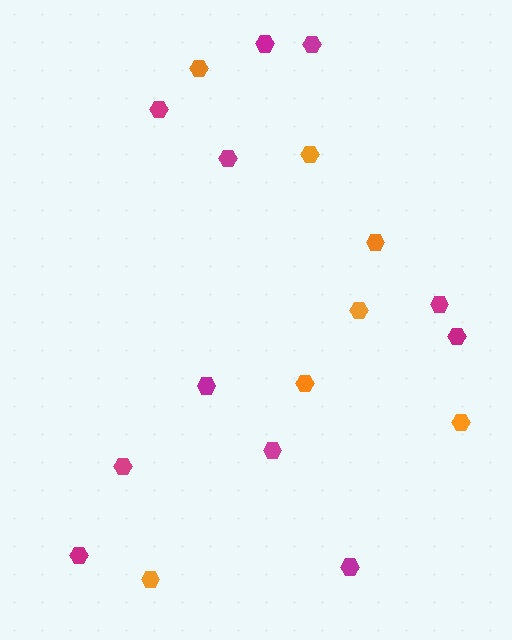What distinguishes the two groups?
There are 2 groups: one group of orange hexagons (7) and one group of magenta hexagons (11).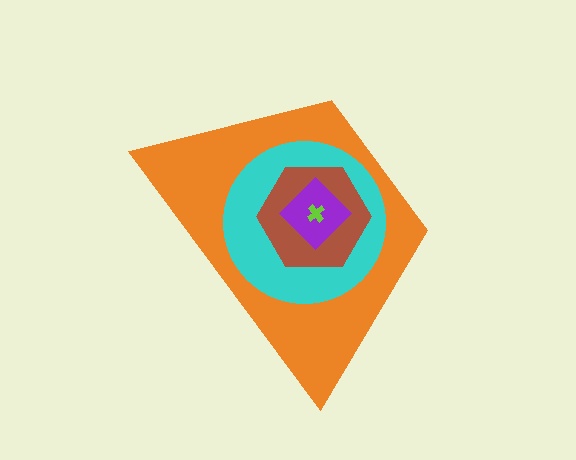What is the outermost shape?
The orange trapezoid.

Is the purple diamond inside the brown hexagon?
Yes.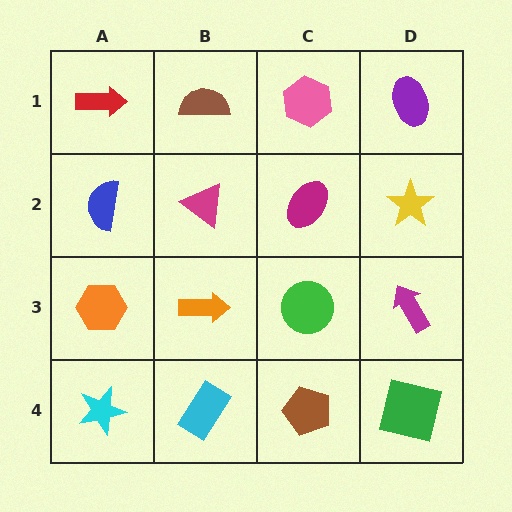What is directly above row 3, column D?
A yellow star.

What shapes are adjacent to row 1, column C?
A magenta ellipse (row 2, column C), a brown semicircle (row 1, column B), a purple ellipse (row 1, column D).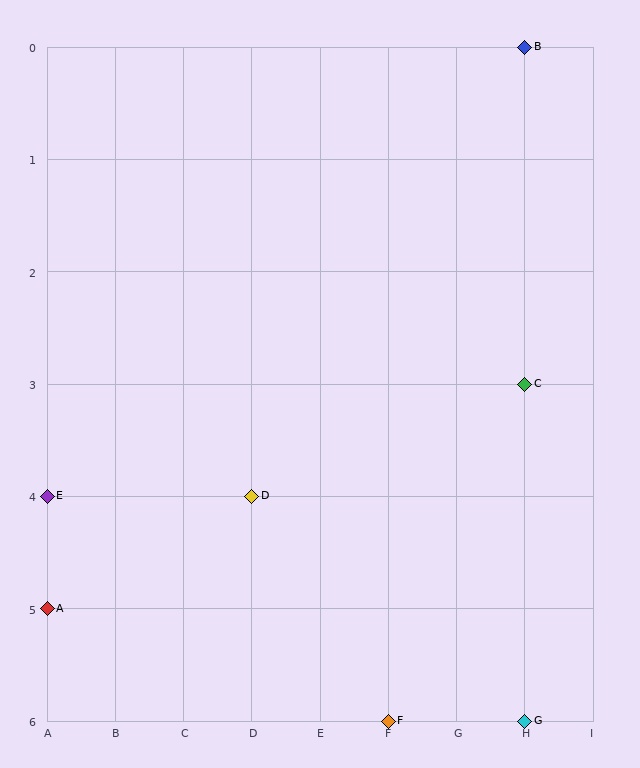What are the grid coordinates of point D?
Point D is at grid coordinates (D, 4).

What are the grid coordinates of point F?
Point F is at grid coordinates (F, 6).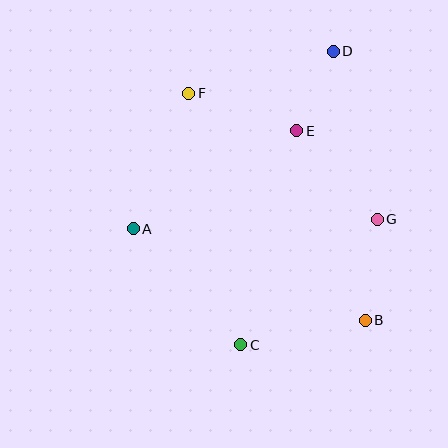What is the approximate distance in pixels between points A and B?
The distance between A and B is approximately 250 pixels.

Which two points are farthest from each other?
Points C and D are farthest from each other.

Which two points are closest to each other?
Points D and E are closest to each other.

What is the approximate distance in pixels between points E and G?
The distance between E and G is approximately 120 pixels.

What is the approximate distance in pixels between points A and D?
The distance between A and D is approximately 268 pixels.